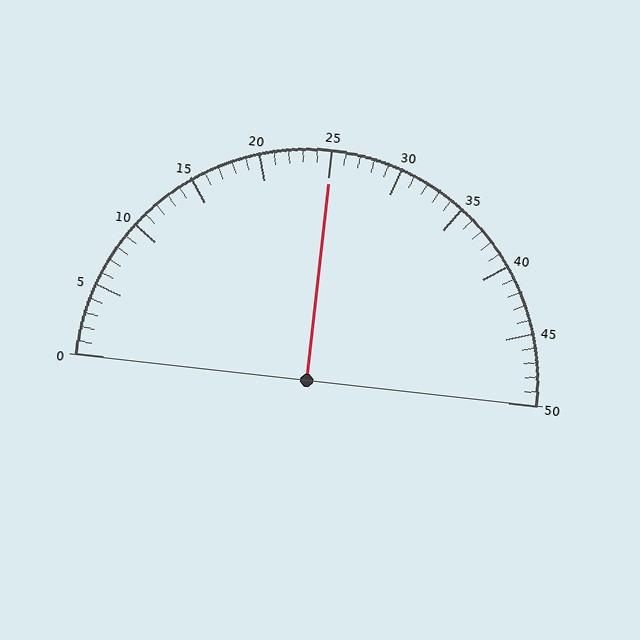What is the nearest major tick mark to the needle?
The nearest major tick mark is 25.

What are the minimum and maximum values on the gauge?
The gauge ranges from 0 to 50.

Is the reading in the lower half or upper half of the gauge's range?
The reading is in the upper half of the range (0 to 50).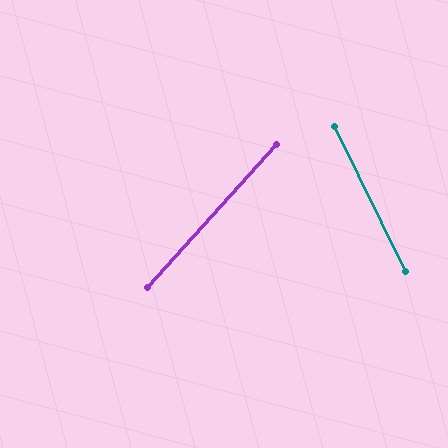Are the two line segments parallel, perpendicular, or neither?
Neither parallel nor perpendicular — they differ by about 68°.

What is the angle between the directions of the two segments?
Approximately 68 degrees.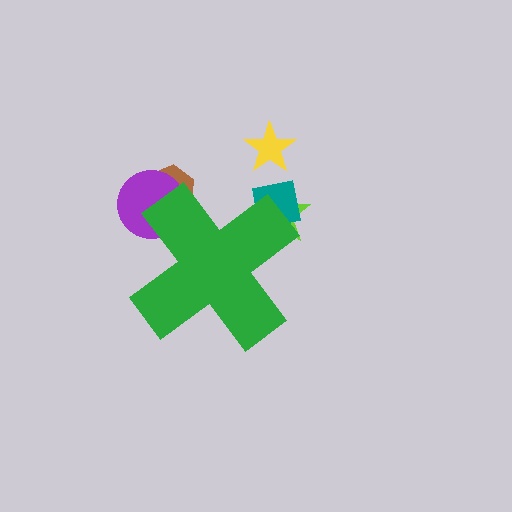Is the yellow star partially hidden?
No, the yellow star is fully visible.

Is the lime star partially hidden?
Yes, the lime star is partially hidden behind the green cross.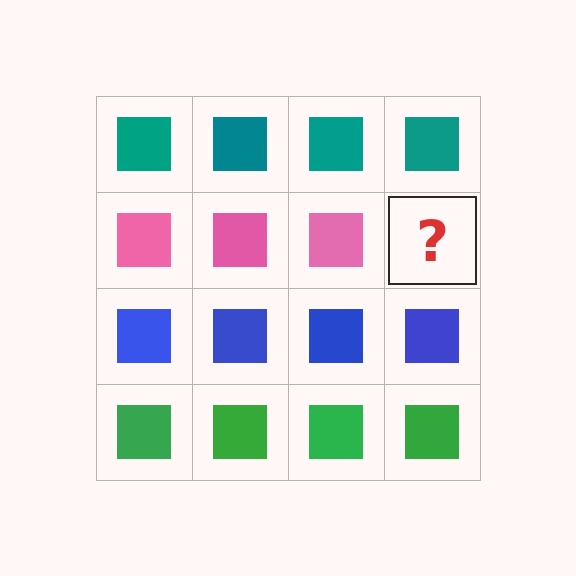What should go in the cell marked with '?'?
The missing cell should contain a pink square.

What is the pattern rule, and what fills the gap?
The rule is that each row has a consistent color. The gap should be filled with a pink square.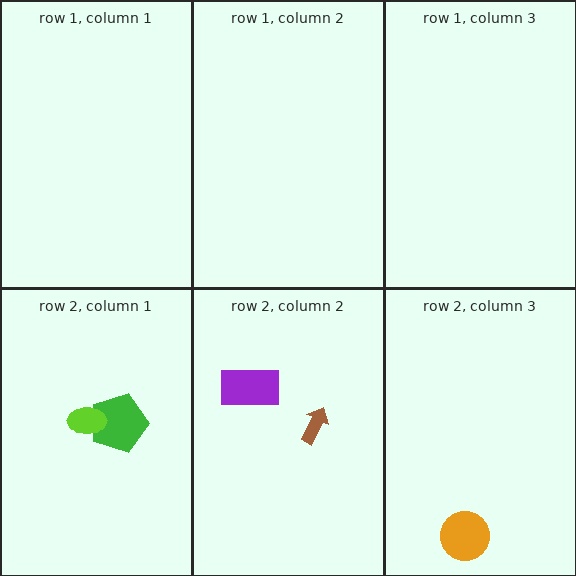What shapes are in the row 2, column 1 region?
The green pentagon, the lime ellipse.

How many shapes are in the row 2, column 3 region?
1.